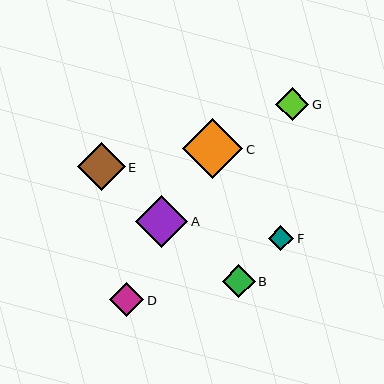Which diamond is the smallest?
Diamond F is the smallest with a size of approximately 25 pixels.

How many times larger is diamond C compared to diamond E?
Diamond C is approximately 1.3 times the size of diamond E.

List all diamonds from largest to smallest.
From largest to smallest: C, A, E, D, B, G, F.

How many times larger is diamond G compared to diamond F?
Diamond G is approximately 1.3 times the size of diamond F.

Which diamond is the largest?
Diamond C is the largest with a size of approximately 60 pixels.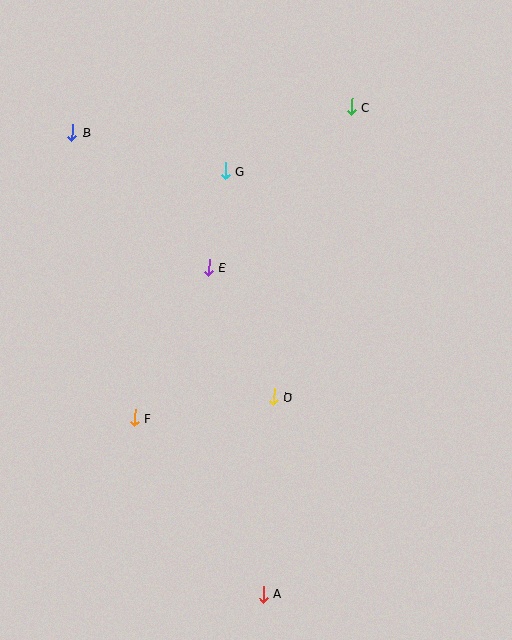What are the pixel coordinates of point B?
Point B is at (72, 132).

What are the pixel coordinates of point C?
Point C is at (351, 107).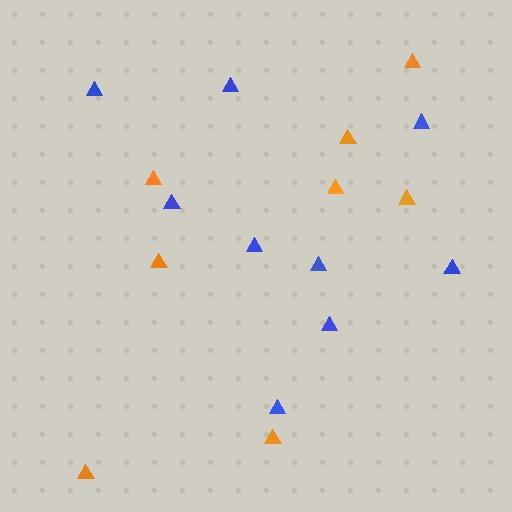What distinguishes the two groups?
There are 2 groups: one group of blue triangles (9) and one group of orange triangles (8).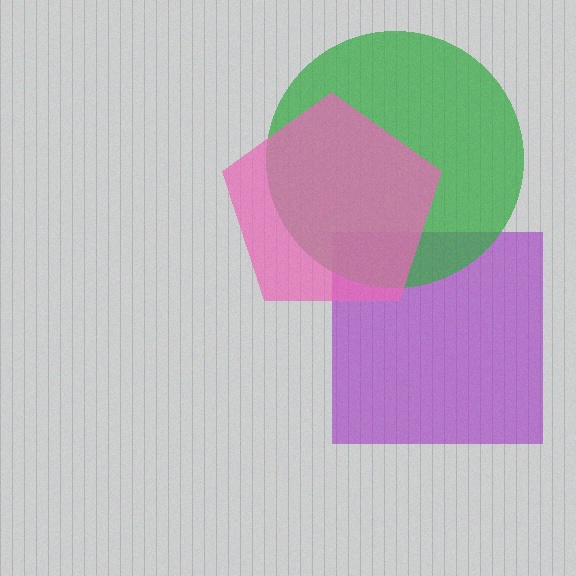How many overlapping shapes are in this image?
There are 3 overlapping shapes in the image.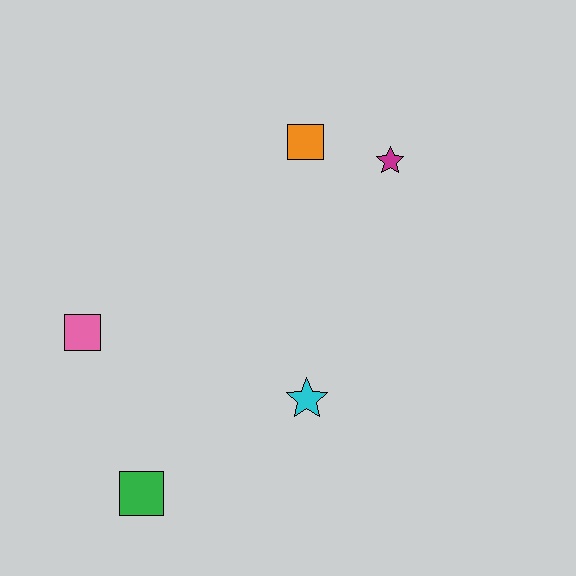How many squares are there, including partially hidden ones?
There are 3 squares.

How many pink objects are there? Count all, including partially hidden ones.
There is 1 pink object.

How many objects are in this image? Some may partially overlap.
There are 5 objects.